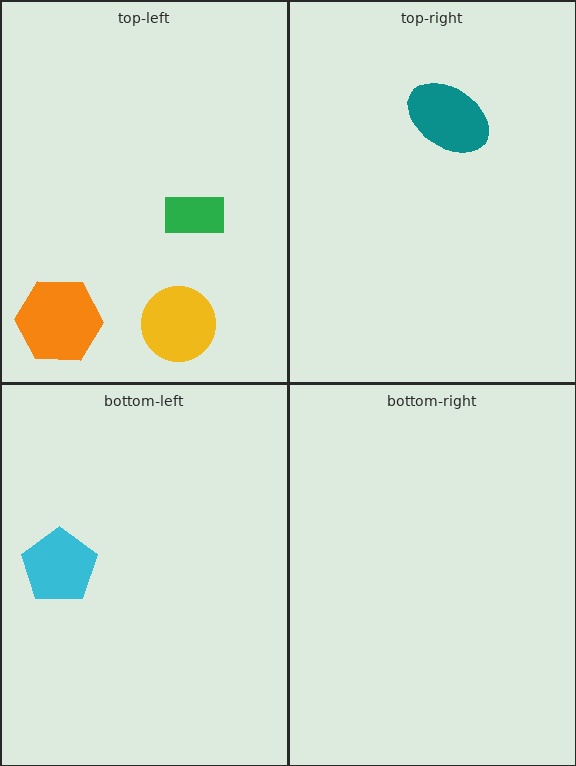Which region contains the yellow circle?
The top-left region.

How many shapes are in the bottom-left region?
1.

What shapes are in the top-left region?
The yellow circle, the orange hexagon, the green rectangle.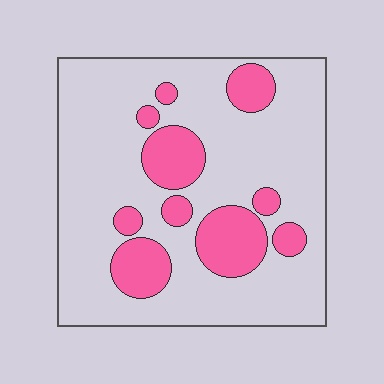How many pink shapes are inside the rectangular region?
10.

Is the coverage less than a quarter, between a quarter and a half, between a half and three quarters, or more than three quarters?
Less than a quarter.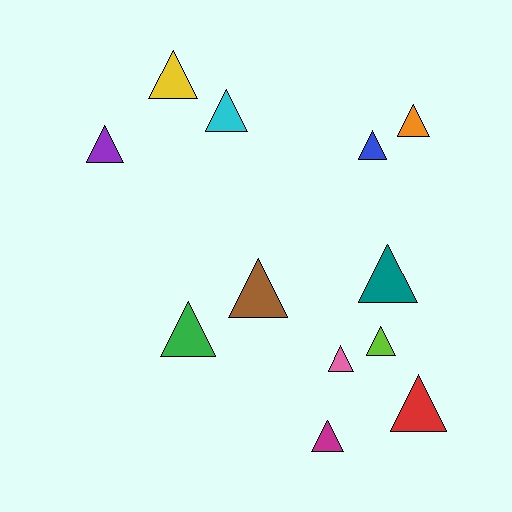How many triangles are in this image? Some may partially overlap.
There are 12 triangles.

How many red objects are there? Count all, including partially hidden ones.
There is 1 red object.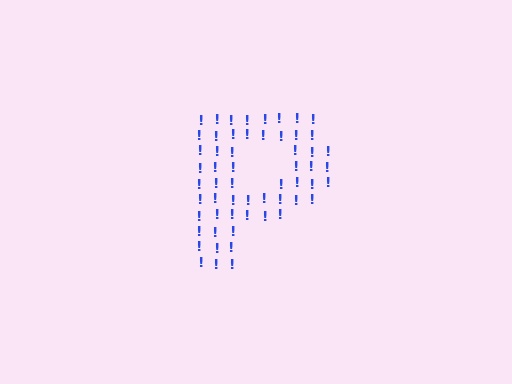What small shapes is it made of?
It is made of small exclamation marks.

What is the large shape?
The large shape is the letter P.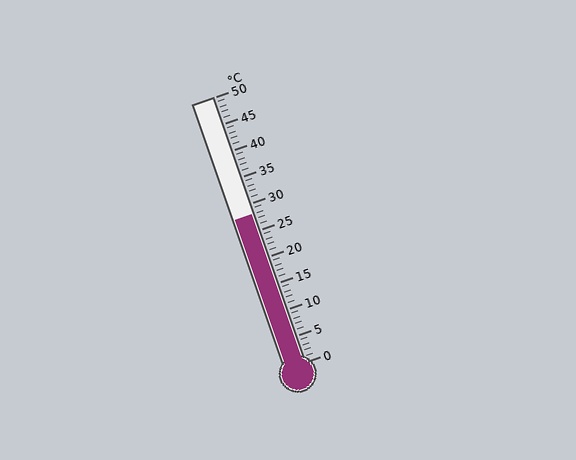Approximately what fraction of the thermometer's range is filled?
The thermometer is filled to approximately 55% of its range.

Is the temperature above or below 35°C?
The temperature is below 35°C.